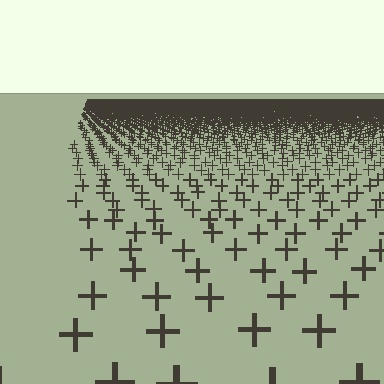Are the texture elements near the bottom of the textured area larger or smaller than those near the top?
Larger. Near the bottom, elements are closer to the viewer and appear at a bigger on-screen size.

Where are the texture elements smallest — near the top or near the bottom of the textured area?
Near the top.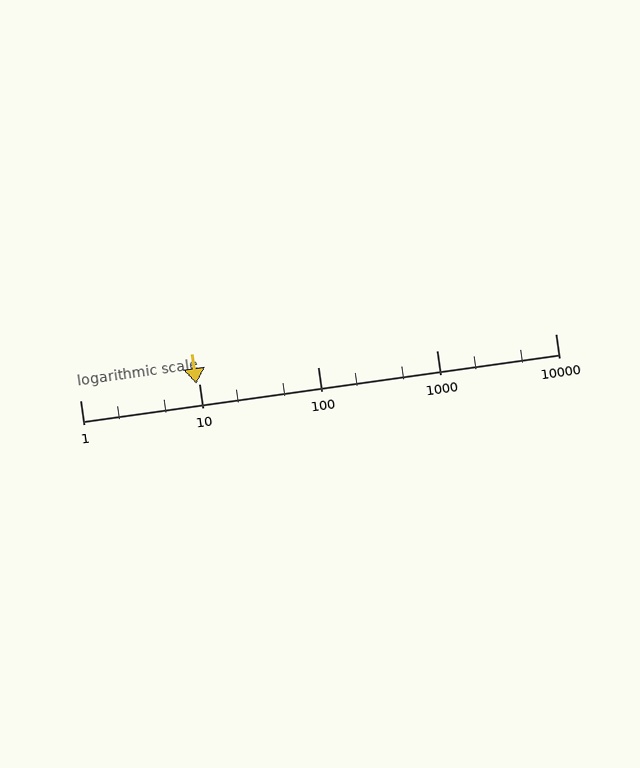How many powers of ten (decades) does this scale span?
The scale spans 4 decades, from 1 to 10000.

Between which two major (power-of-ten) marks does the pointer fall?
The pointer is between 1 and 10.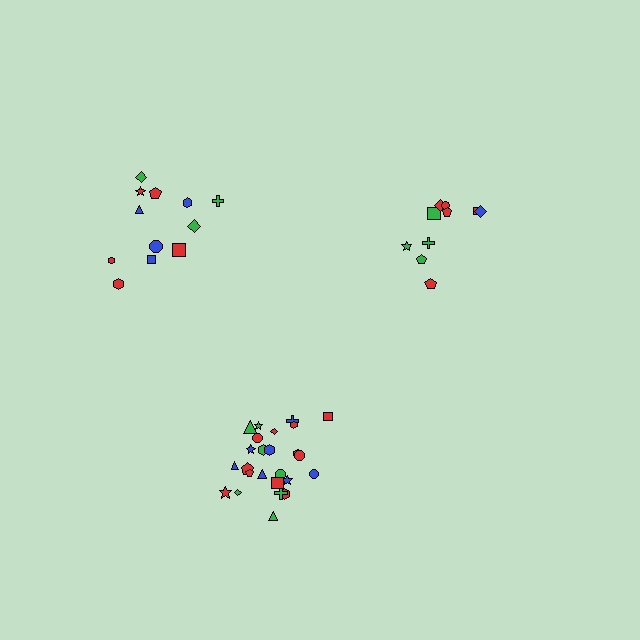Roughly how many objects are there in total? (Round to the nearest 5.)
Roughly 45 objects in total.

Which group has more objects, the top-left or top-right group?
The top-left group.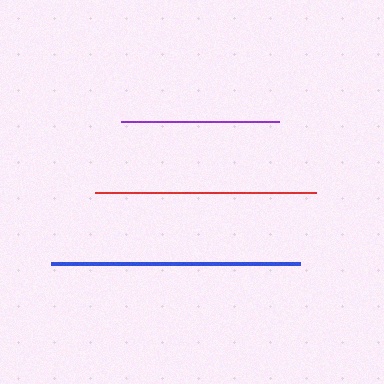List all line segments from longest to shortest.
From longest to shortest: blue, red, purple.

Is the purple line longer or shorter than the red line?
The red line is longer than the purple line.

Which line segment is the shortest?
The purple line is the shortest at approximately 157 pixels.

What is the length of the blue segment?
The blue segment is approximately 249 pixels long.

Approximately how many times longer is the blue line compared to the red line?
The blue line is approximately 1.1 times the length of the red line.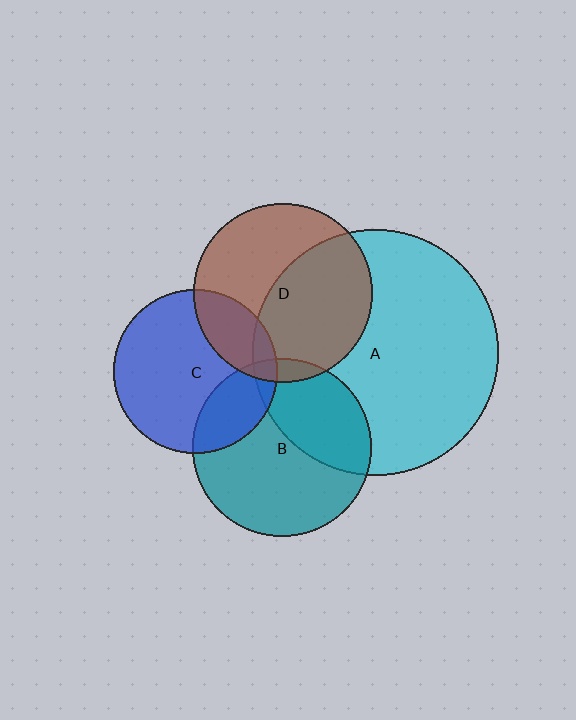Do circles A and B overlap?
Yes.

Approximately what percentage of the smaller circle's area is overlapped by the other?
Approximately 35%.